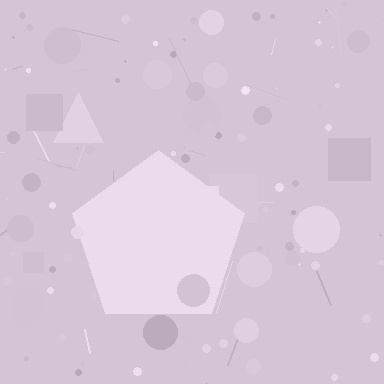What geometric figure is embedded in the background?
A pentagon is embedded in the background.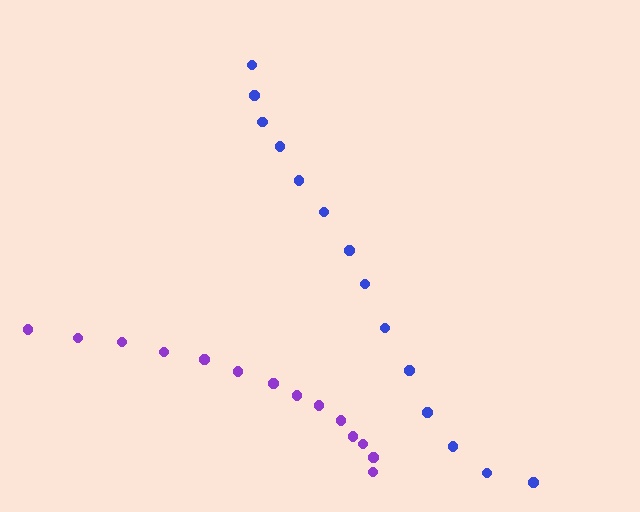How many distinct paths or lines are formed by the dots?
There are 2 distinct paths.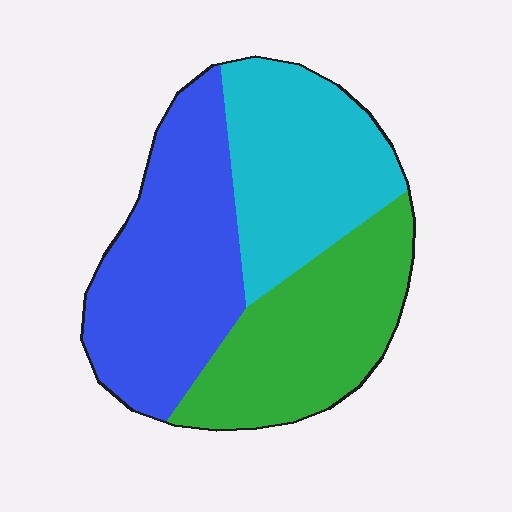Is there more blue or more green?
Blue.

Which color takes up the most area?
Blue, at roughly 40%.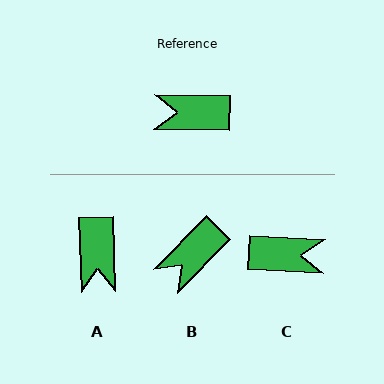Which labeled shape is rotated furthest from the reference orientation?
C, about 177 degrees away.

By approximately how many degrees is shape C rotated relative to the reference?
Approximately 177 degrees counter-clockwise.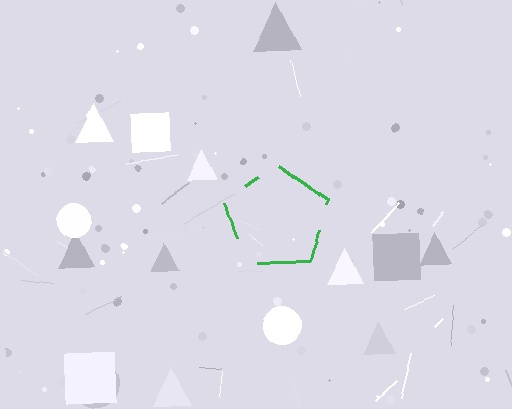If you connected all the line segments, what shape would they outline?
They would outline a pentagon.